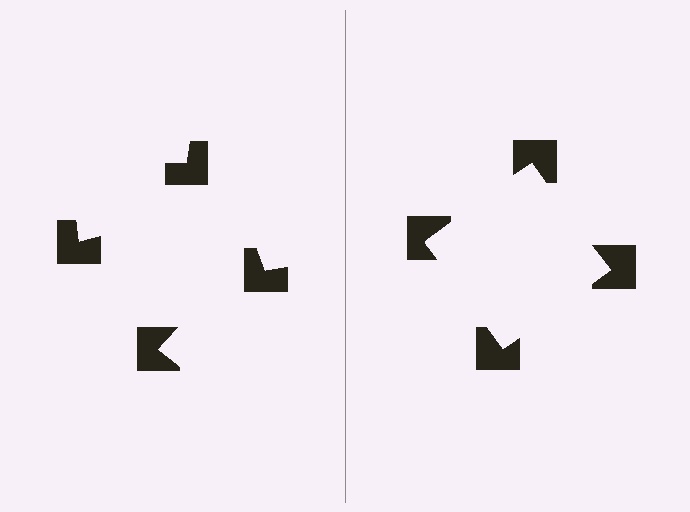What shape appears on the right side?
An illusory square.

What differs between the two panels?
The notched squares are positioned identically on both sides; only the wedge orientations differ. On the right they align to a square; on the left they are misaligned.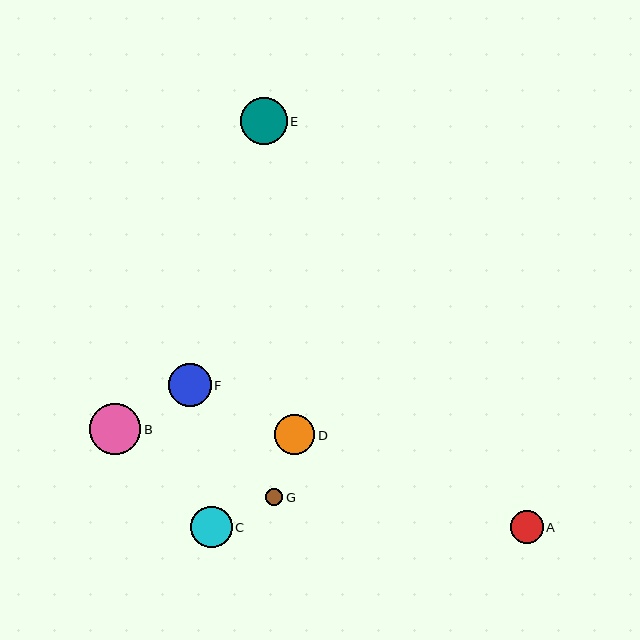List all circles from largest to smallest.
From largest to smallest: B, E, F, C, D, A, G.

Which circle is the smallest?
Circle G is the smallest with a size of approximately 17 pixels.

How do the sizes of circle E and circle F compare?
Circle E and circle F are approximately the same size.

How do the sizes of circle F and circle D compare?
Circle F and circle D are approximately the same size.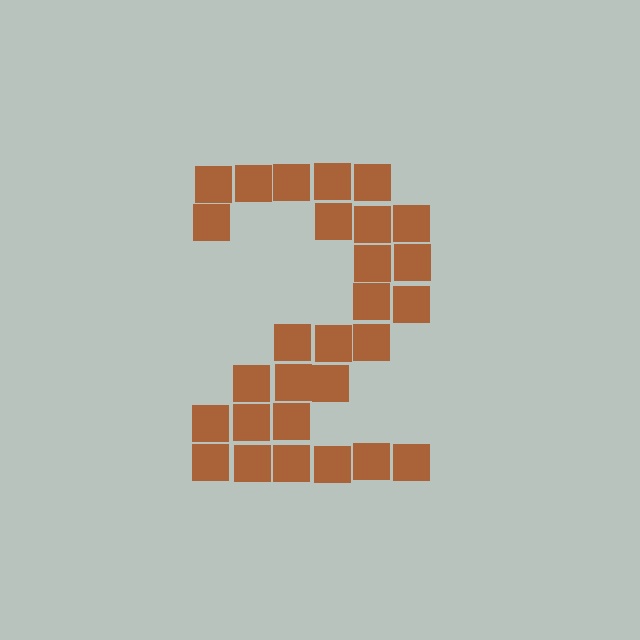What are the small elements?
The small elements are squares.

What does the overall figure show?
The overall figure shows the digit 2.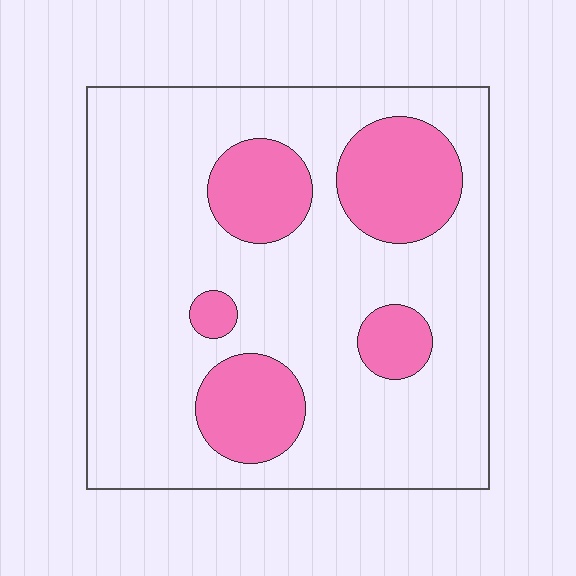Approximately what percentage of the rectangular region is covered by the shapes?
Approximately 25%.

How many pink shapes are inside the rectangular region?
5.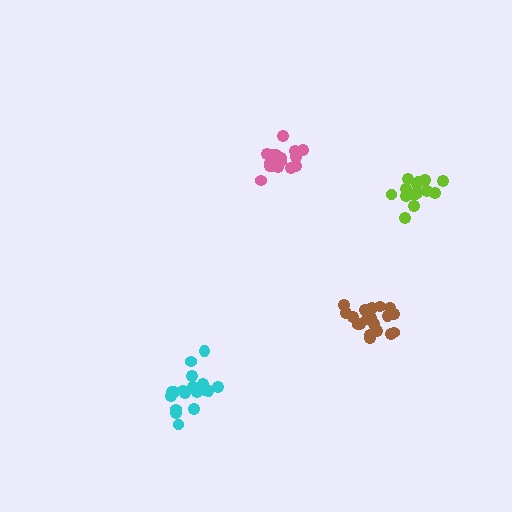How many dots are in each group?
Group 1: 19 dots, Group 2: 15 dots, Group 3: 17 dots, Group 4: 21 dots (72 total).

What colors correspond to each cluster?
The clusters are colored: cyan, lime, pink, brown.